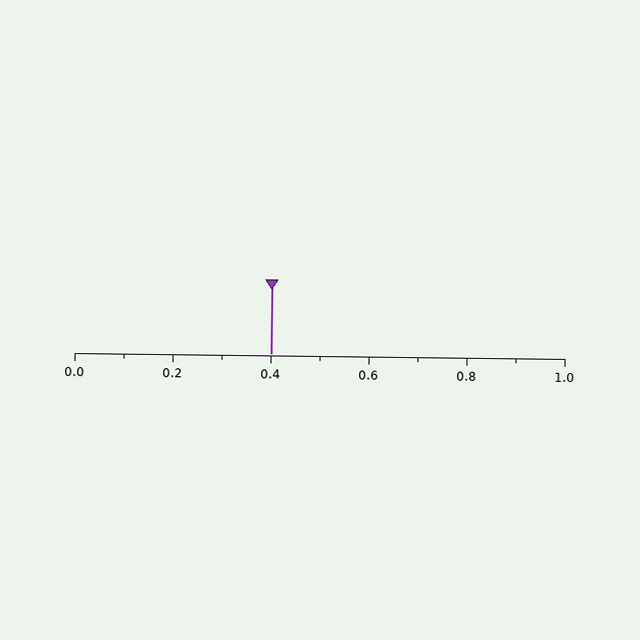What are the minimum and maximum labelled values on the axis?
The axis runs from 0.0 to 1.0.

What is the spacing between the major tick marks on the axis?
The major ticks are spaced 0.2 apart.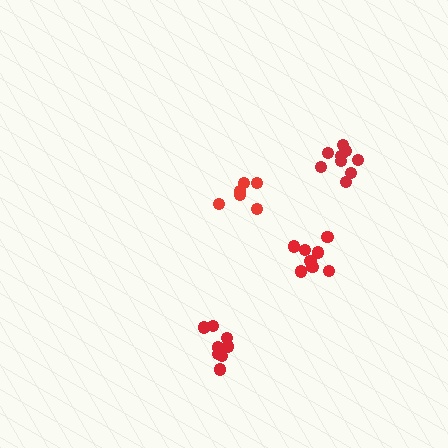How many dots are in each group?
Group 1: 8 dots, Group 2: 9 dots, Group 3: 6 dots, Group 4: 8 dots (31 total).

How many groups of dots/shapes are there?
There are 4 groups.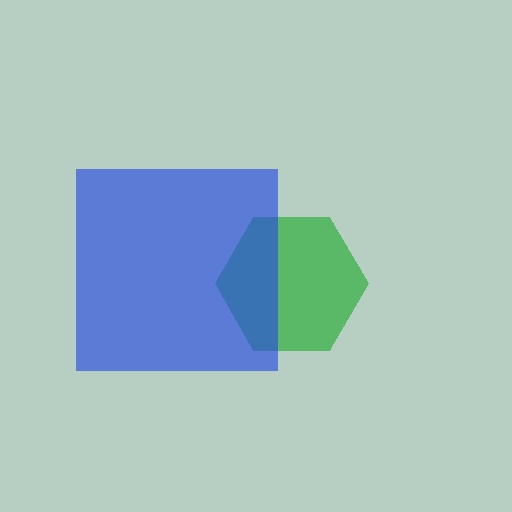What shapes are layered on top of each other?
The layered shapes are: a green hexagon, a blue square.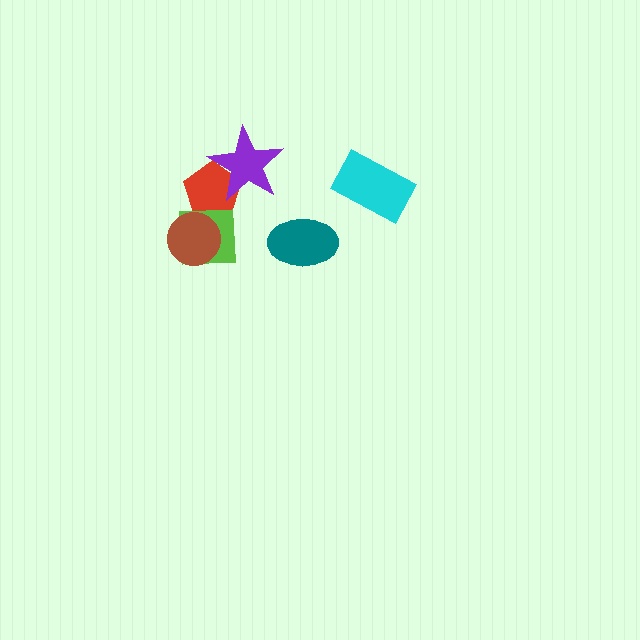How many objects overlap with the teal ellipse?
0 objects overlap with the teal ellipse.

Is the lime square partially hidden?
Yes, it is partially covered by another shape.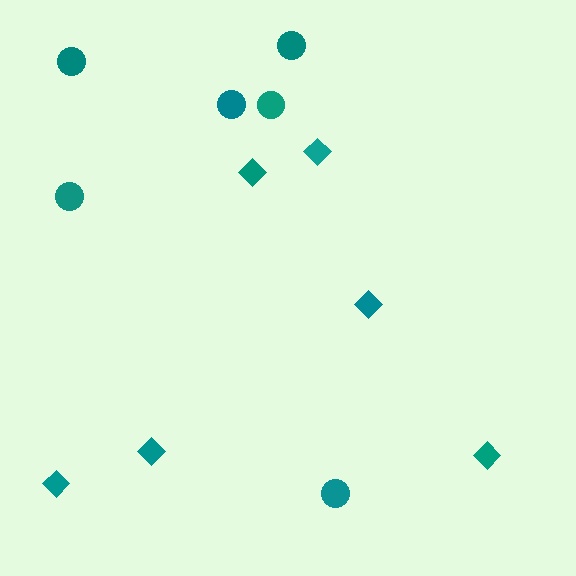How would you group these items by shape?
There are 2 groups: one group of circles (6) and one group of diamonds (6).